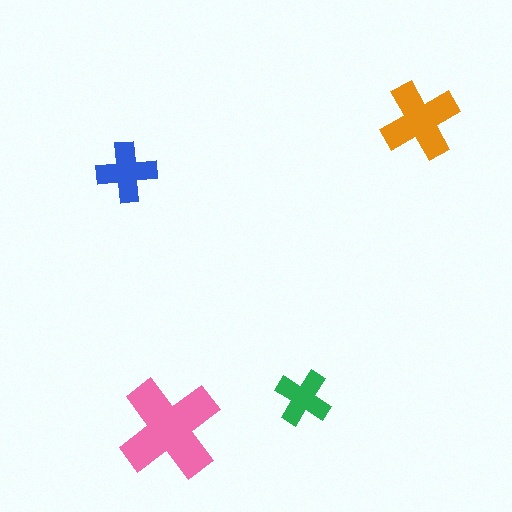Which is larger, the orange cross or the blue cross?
The orange one.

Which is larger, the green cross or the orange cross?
The orange one.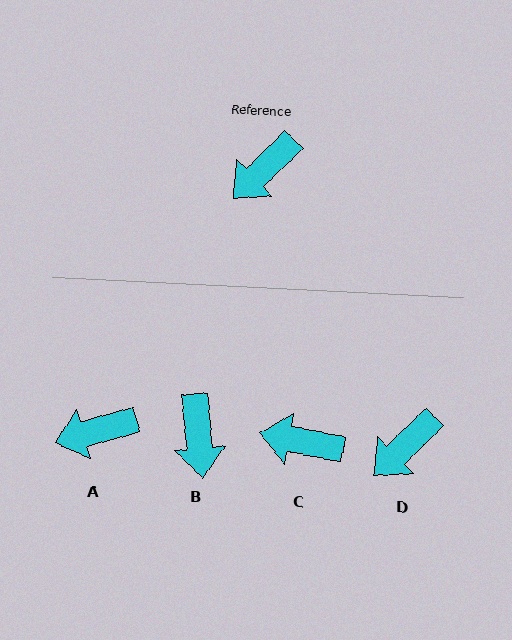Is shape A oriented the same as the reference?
No, it is off by about 28 degrees.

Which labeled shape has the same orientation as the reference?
D.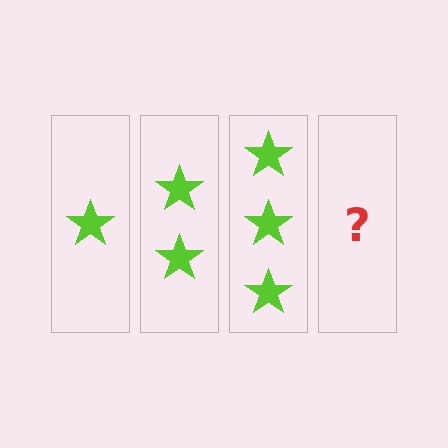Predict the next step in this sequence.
The next step is 4 stars.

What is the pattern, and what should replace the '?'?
The pattern is that each step adds one more star. The '?' should be 4 stars.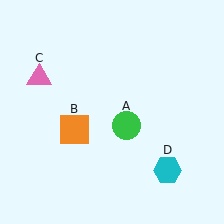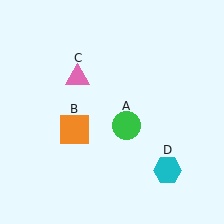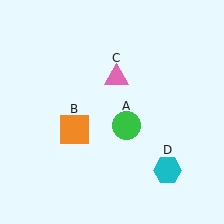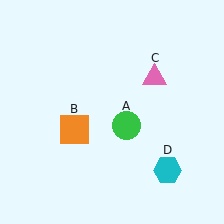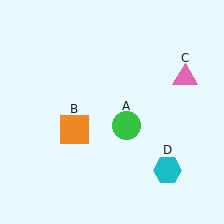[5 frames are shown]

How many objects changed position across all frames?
1 object changed position: pink triangle (object C).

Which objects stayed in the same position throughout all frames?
Green circle (object A) and orange square (object B) and cyan hexagon (object D) remained stationary.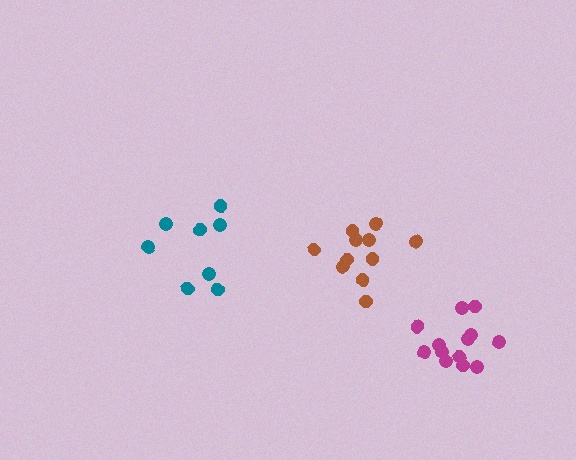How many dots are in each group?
Group 1: 8 dots, Group 2: 13 dots, Group 3: 11 dots (32 total).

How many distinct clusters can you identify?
There are 3 distinct clusters.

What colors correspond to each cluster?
The clusters are colored: teal, magenta, brown.